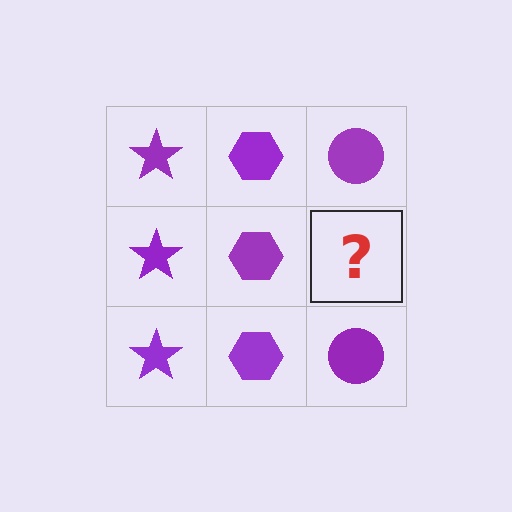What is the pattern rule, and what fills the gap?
The rule is that each column has a consistent shape. The gap should be filled with a purple circle.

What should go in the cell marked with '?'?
The missing cell should contain a purple circle.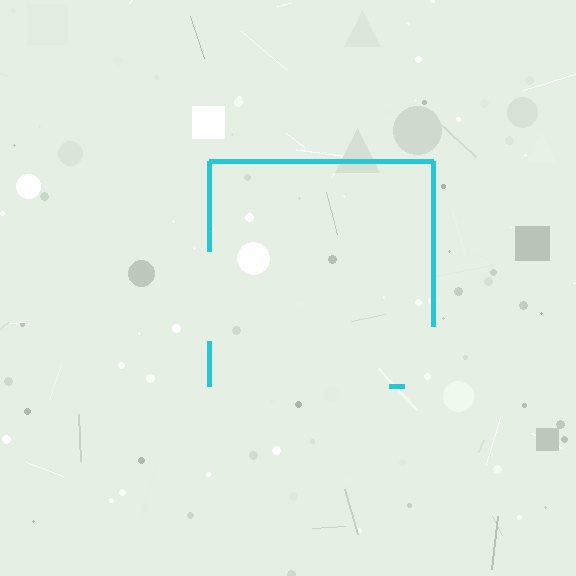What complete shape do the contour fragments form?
The contour fragments form a square.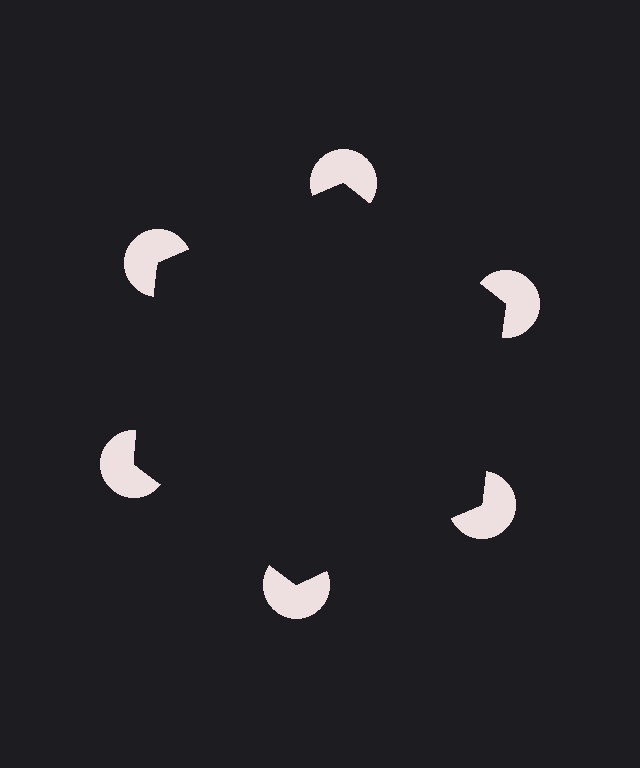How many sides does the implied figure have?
6 sides.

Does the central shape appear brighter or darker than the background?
It typically appears slightly darker than the background, even though no actual brightness change is drawn.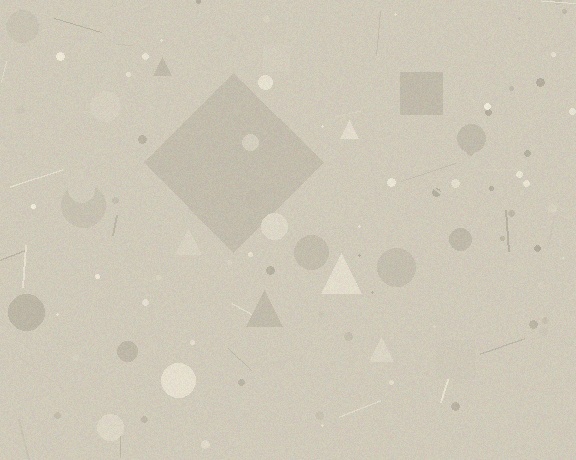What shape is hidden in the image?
A diamond is hidden in the image.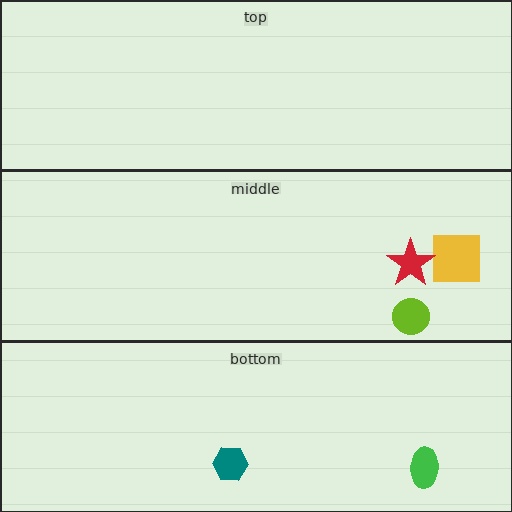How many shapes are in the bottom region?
2.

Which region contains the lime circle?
The middle region.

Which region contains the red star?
The middle region.